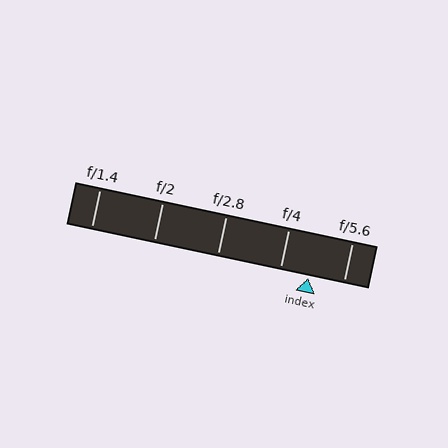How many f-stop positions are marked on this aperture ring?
There are 5 f-stop positions marked.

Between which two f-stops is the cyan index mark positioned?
The index mark is between f/4 and f/5.6.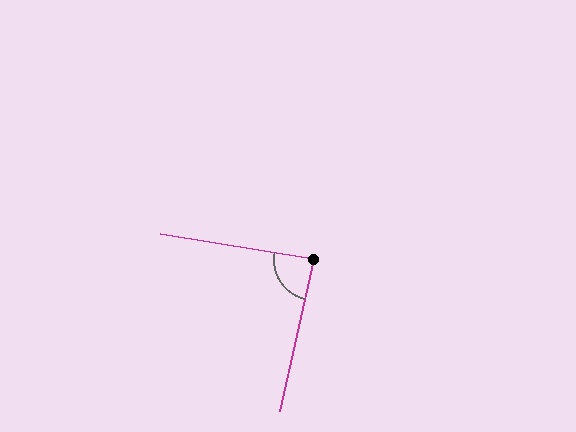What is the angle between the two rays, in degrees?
Approximately 87 degrees.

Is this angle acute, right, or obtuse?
It is approximately a right angle.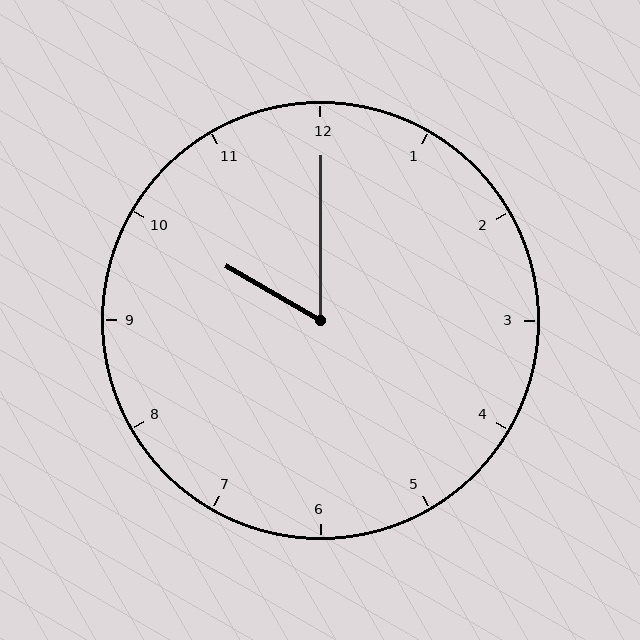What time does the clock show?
10:00.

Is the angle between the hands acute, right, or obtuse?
It is acute.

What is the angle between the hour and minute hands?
Approximately 60 degrees.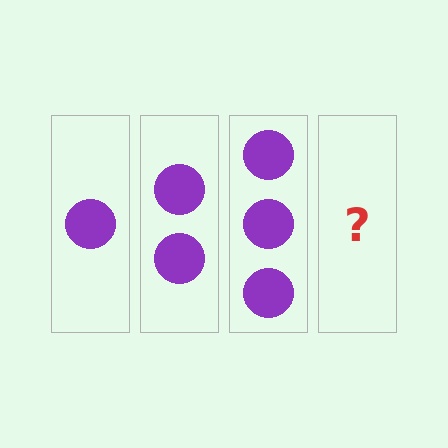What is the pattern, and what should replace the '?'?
The pattern is that each step adds one more circle. The '?' should be 4 circles.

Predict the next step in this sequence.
The next step is 4 circles.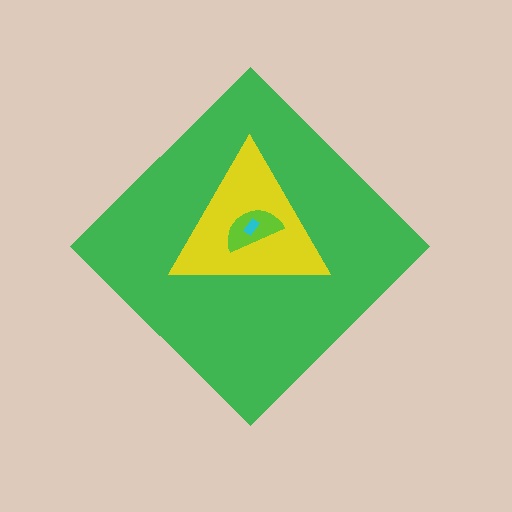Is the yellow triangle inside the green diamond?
Yes.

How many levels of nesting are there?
4.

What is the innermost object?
The cyan rectangle.